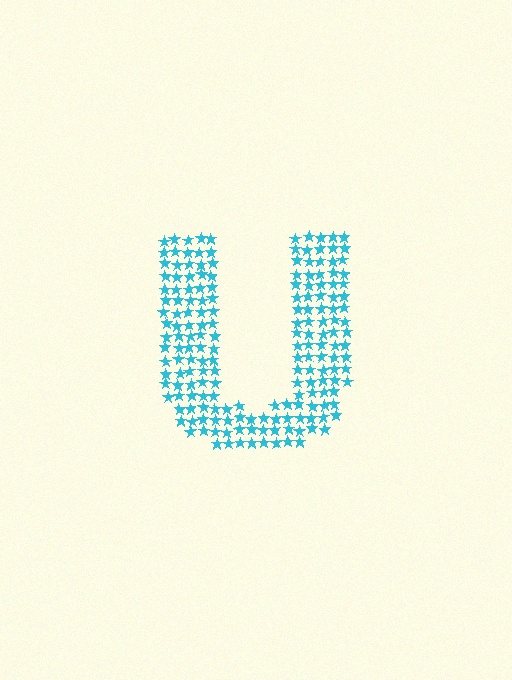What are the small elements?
The small elements are stars.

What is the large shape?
The large shape is the letter U.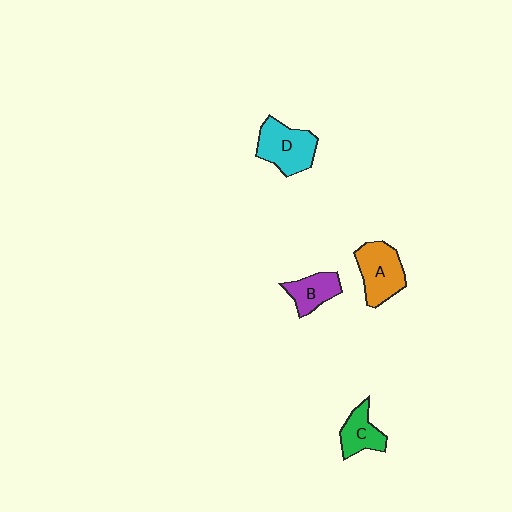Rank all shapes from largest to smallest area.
From largest to smallest: D (cyan), A (orange), B (purple), C (green).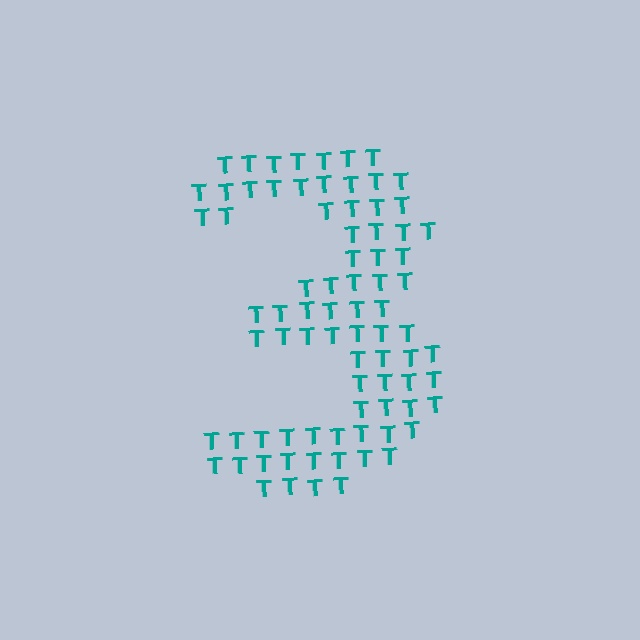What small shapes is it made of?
It is made of small letter T's.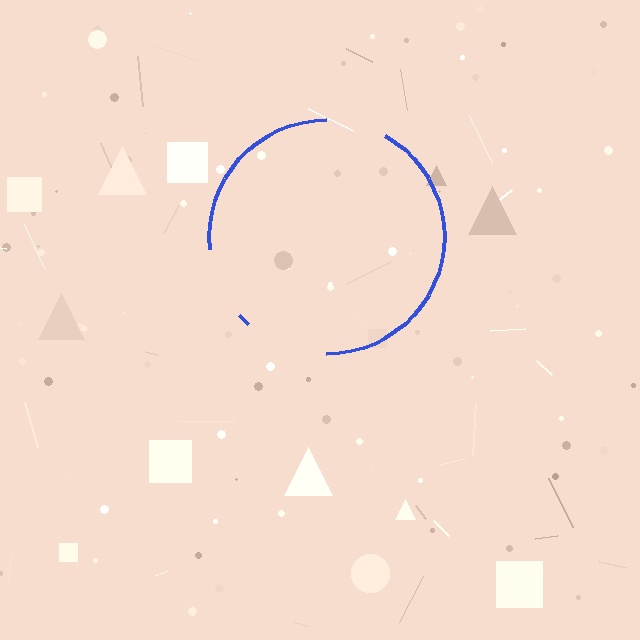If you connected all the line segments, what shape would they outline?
They would outline a circle.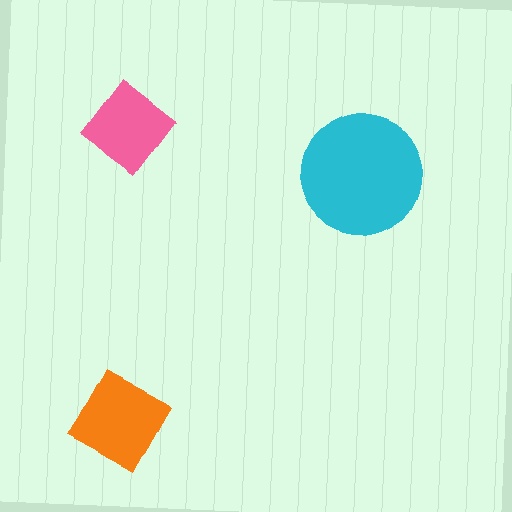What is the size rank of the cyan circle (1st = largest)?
1st.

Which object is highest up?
The pink diamond is topmost.